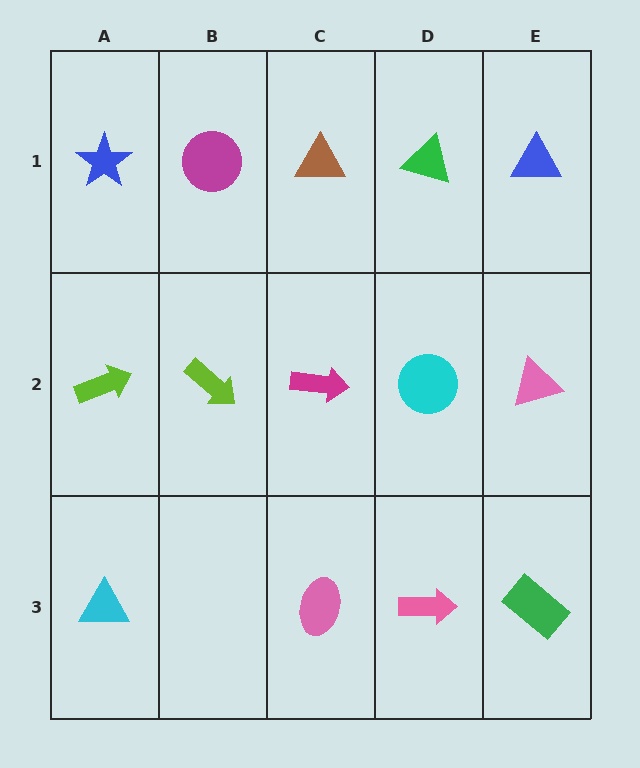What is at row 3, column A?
A cyan triangle.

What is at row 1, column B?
A magenta circle.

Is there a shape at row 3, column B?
No, that cell is empty.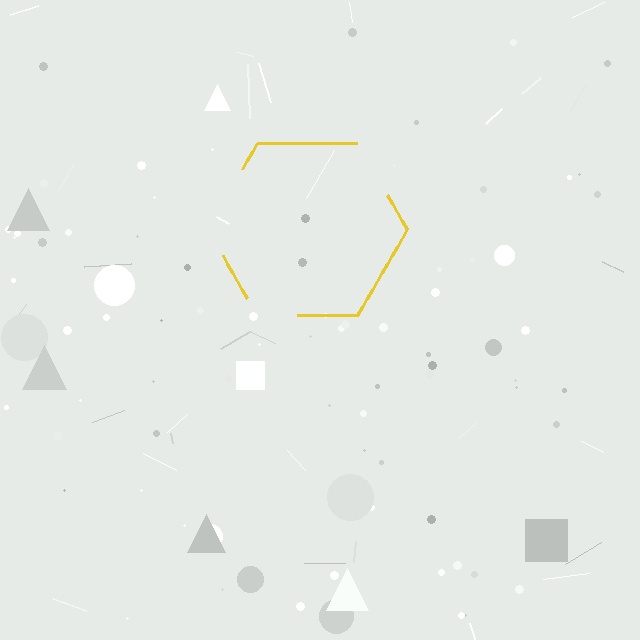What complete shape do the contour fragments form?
The contour fragments form a hexagon.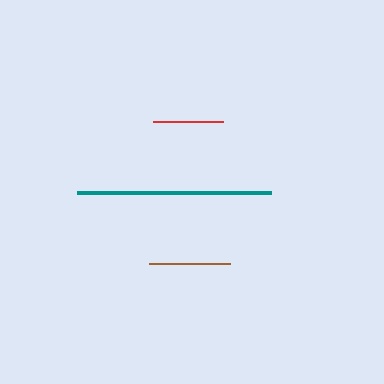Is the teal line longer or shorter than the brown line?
The teal line is longer than the brown line.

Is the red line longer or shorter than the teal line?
The teal line is longer than the red line.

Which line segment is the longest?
The teal line is the longest at approximately 195 pixels.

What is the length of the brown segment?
The brown segment is approximately 81 pixels long.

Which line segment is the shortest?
The red line is the shortest at approximately 70 pixels.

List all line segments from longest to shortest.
From longest to shortest: teal, brown, red.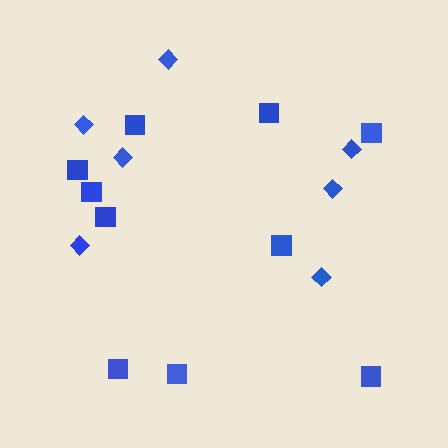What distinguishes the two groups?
There are 2 groups: one group of diamonds (7) and one group of squares (10).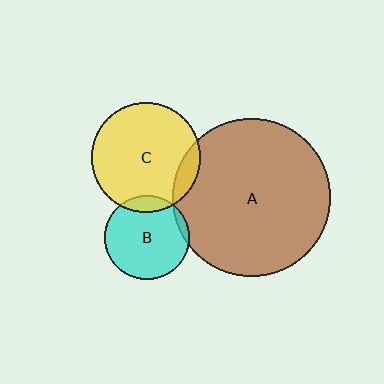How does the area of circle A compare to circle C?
Approximately 2.1 times.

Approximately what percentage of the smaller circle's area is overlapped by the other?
Approximately 5%.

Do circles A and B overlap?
Yes.